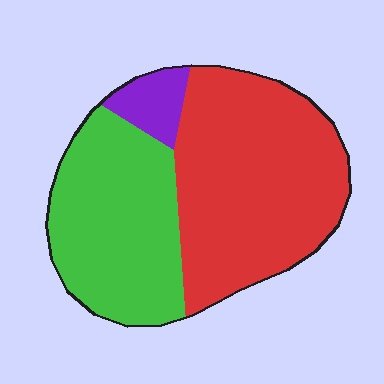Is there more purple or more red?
Red.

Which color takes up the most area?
Red, at roughly 55%.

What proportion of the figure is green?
Green covers roughly 40% of the figure.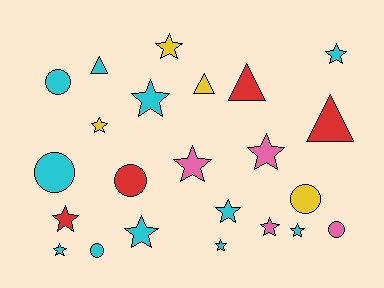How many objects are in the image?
There are 23 objects.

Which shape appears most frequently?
Star, with 13 objects.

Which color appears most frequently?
Cyan, with 11 objects.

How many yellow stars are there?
There are 2 yellow stars.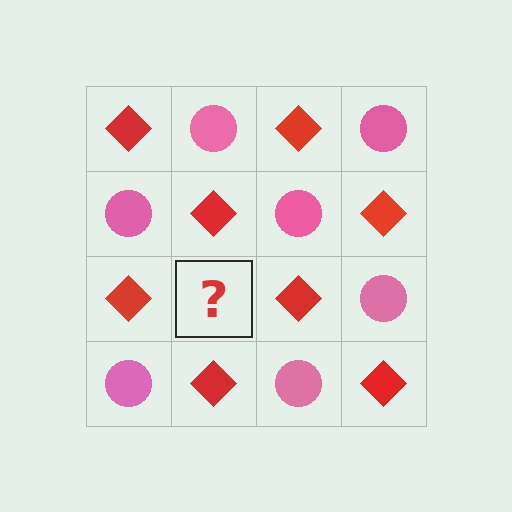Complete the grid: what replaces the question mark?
The question mark should be replaced with a pink circle.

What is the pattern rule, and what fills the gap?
The rule is that it alternates red diamond and pink circle in a checkerboard pattern. The gap should be filled with a pink circle.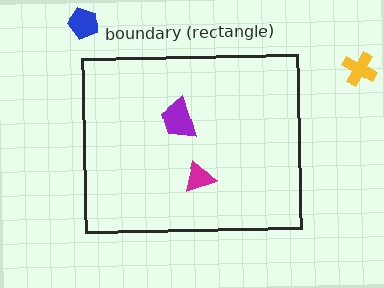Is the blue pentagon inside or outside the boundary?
Outside.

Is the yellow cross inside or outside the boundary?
Outside.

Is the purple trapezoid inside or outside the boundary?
Inside.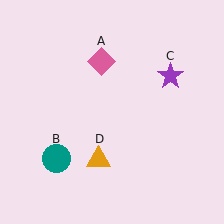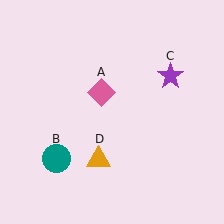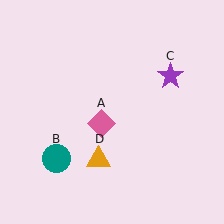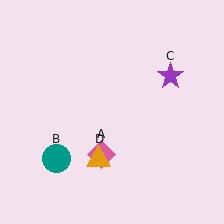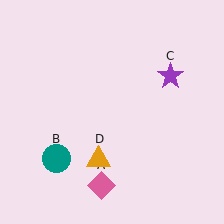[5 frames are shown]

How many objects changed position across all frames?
1 object changed position: pink diamond (object A).